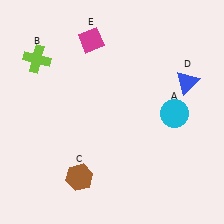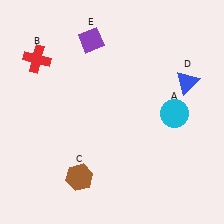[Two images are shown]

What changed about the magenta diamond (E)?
In Image 1, E is magenta. In Image 2, it changed to purple.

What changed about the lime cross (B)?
In Image 1, B is lime. In Image 2, it changed to red.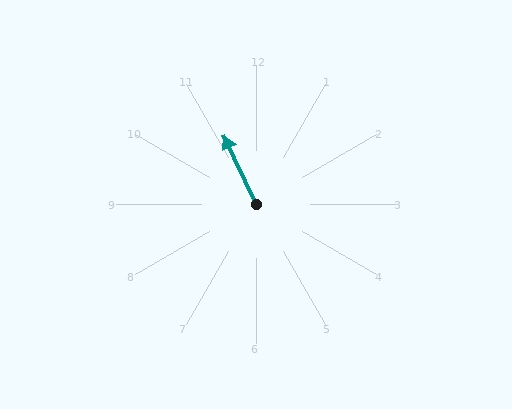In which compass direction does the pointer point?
Northwest.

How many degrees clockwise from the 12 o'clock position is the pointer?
Approximately 335 degrees.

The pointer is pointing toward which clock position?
Roughly 11 o'clock.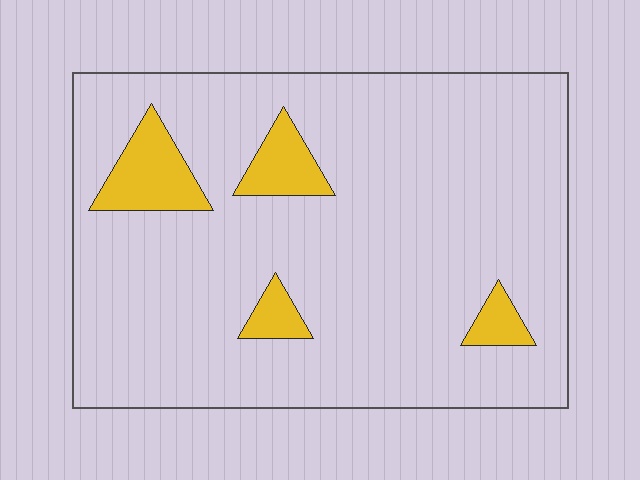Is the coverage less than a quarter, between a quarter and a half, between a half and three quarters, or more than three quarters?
Less than a quarter.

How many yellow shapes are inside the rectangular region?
4.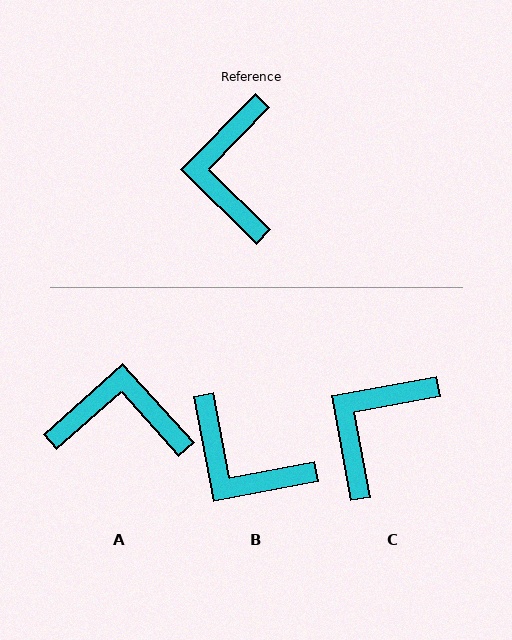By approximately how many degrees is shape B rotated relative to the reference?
Approximately 55 degrees counter-clockwise.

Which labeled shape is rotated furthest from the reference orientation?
A, about 94 degrees away.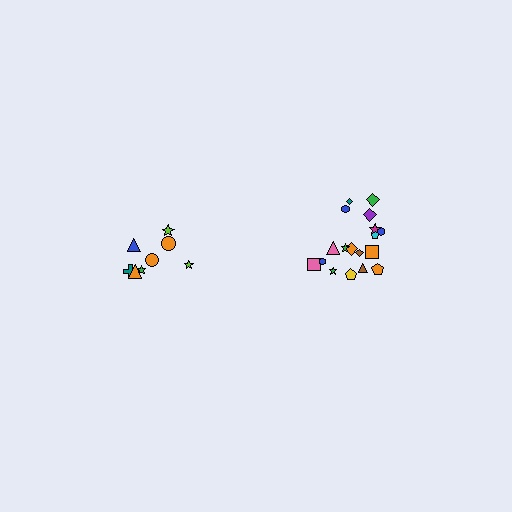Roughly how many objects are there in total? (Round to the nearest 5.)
Roughly 25 objects in total.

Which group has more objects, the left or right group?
The right group.